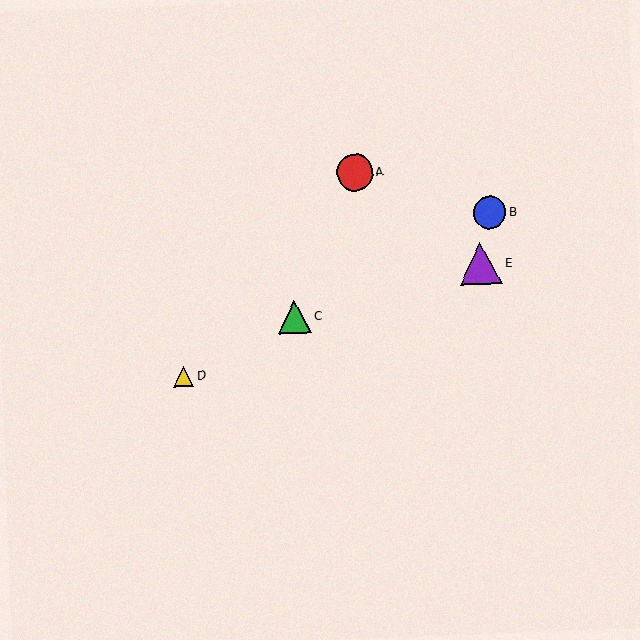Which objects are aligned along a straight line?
Objects B, C, D are aligned along a straight line.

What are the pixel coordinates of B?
Object B is at (490, 212).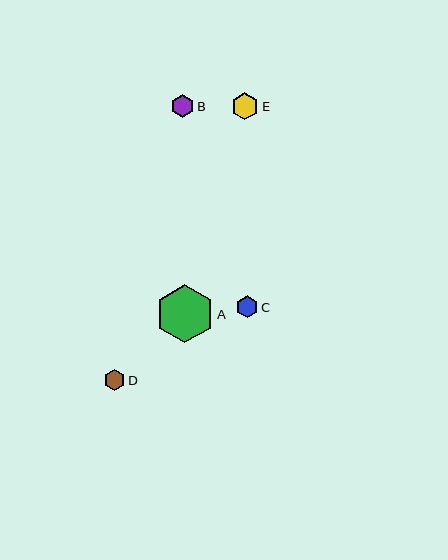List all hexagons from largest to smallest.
From largest to smallest: A, E, B, C, D.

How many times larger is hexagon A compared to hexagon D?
Hexagon A is approximately 2.8 times the size of hexagon D.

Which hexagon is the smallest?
Hexagon D is the smallest with a size of approximately 21 pixels.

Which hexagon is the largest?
Hexagon A is the largest with a size of approximately 58 pixels.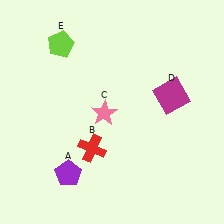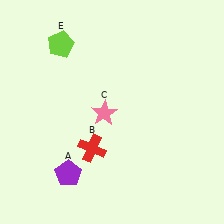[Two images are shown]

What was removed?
The magenta square (D) was removed in Image 2.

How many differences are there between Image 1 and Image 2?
There is 1 difference between the two images.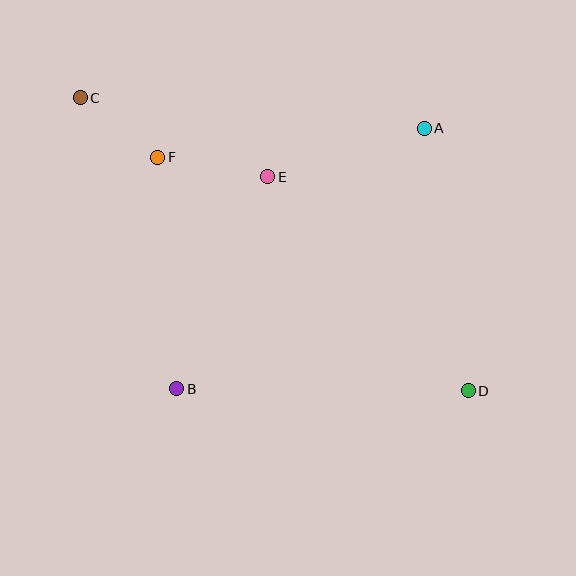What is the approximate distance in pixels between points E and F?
The distance between E and F is approximately 112 pixels.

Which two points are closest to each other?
Points C and F are closest to each other.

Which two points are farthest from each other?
Points C and D are farthest from each other.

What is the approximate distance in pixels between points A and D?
The distance between A and D is approximately 266 pixels.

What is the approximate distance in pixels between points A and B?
The distance between A and B is approximately 359 pixels.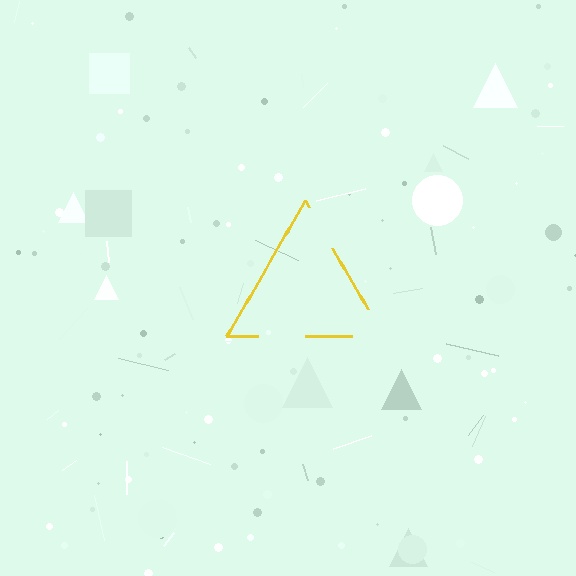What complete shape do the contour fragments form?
The contour fragments form a triangle.